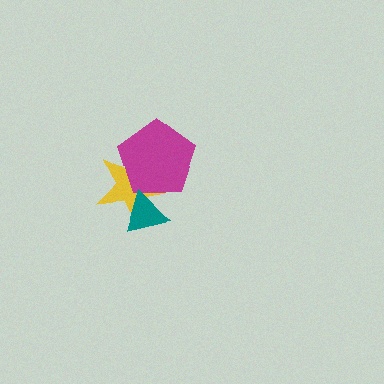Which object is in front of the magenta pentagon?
The teal triangle is in front of the magenta pentagon.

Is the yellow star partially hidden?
Yes, it is partially covered by another shape.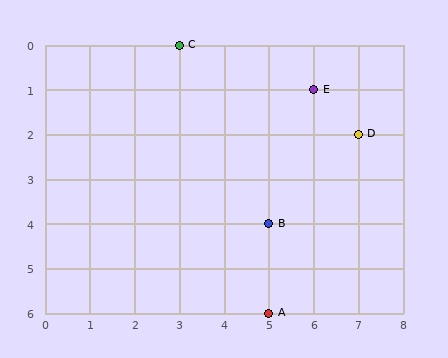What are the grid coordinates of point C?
Point C is at grid coordinates (3, 0).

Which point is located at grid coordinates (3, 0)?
Point C is at (3, 0).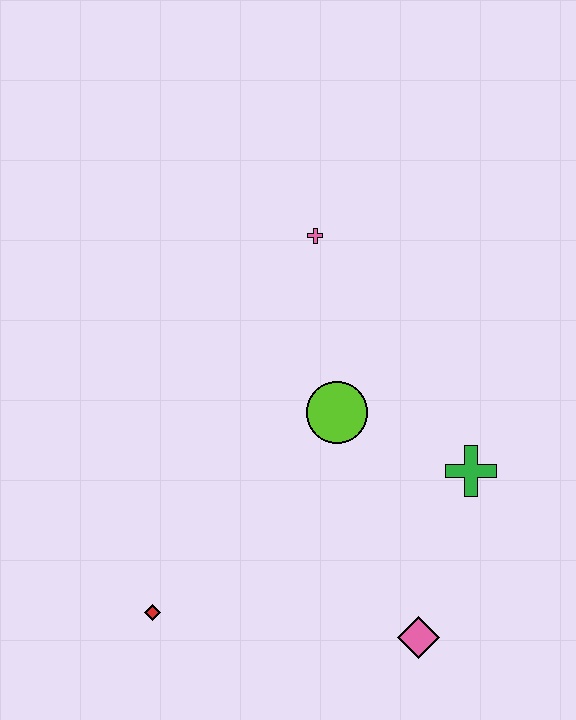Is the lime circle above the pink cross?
No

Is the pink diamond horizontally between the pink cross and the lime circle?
No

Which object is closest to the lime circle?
The green cross is closest to the lime circle.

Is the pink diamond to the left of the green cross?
Yes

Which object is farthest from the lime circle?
The red diamond is farthest from the lime circle.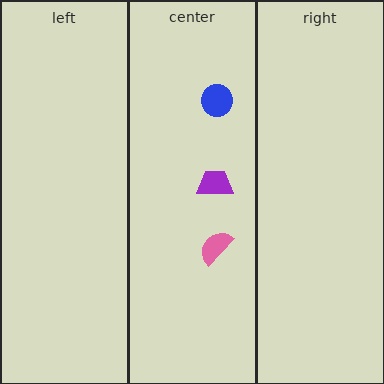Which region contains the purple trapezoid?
The center region.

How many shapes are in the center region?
3.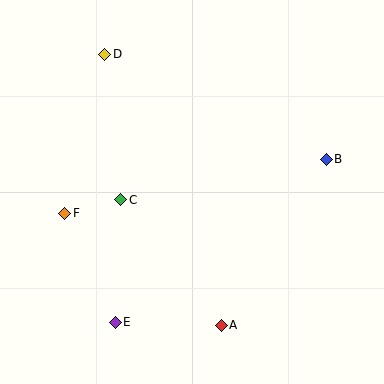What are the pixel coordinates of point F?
Point F is at (65, 213).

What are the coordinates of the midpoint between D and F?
The midpoint between D and F is at (85, 134).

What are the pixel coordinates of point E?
Point E is at (115, 322).